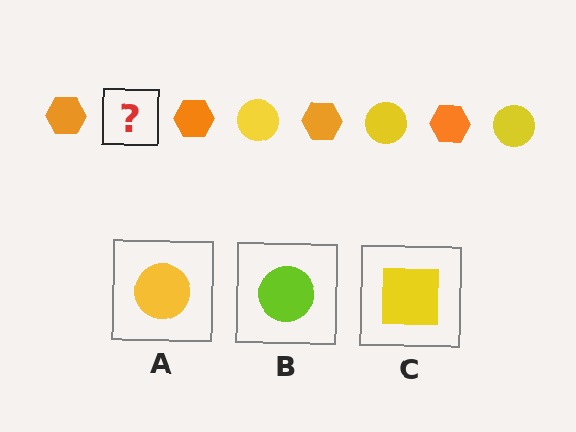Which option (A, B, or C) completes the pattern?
A.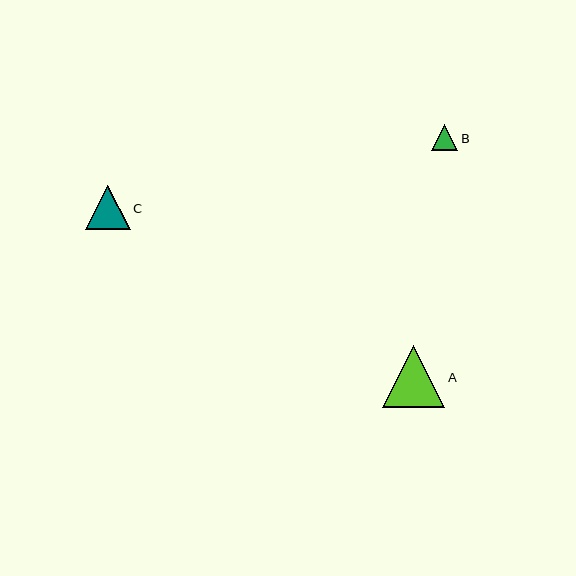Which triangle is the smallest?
Triangle B is the smallest with a size of approximately 26 pixels.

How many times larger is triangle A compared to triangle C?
Triangle A is approximately 1.4 times the size of triangle C.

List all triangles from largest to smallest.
From largest to smallest: A, C, B.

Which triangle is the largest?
Triangle A is the largest with a size of approximately 62 pixels.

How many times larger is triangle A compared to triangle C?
Triangle A is approximately 1.4 times the size of triangle C.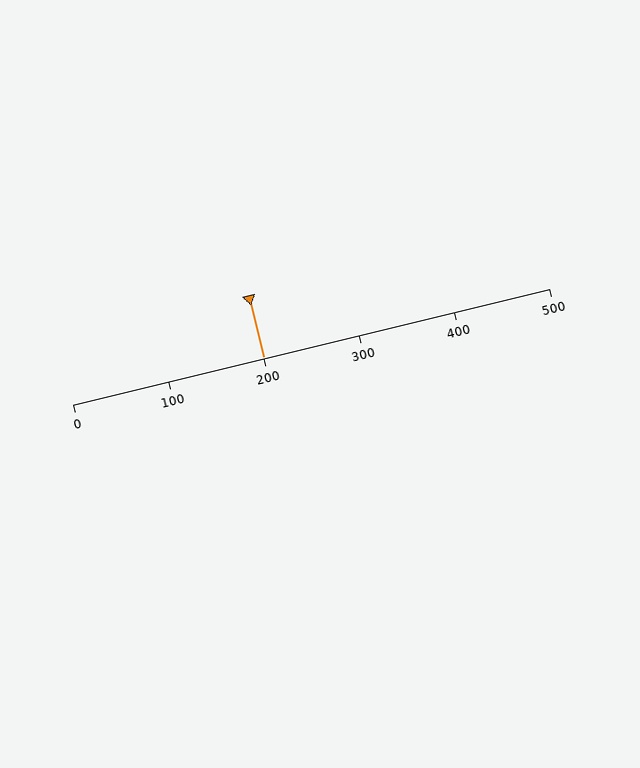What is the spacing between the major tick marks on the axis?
The major ticks are spaced 100 apart.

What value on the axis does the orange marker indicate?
The marker indicates approximately 200.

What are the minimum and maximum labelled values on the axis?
The axis runs from 0 to 500.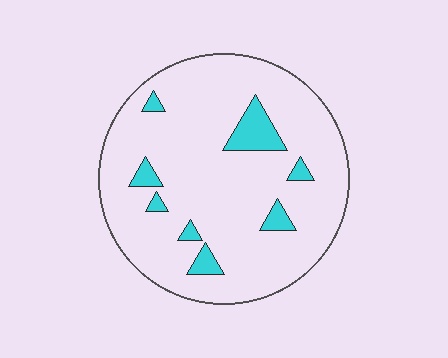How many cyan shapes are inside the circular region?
8.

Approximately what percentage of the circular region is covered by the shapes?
Approximately 10%.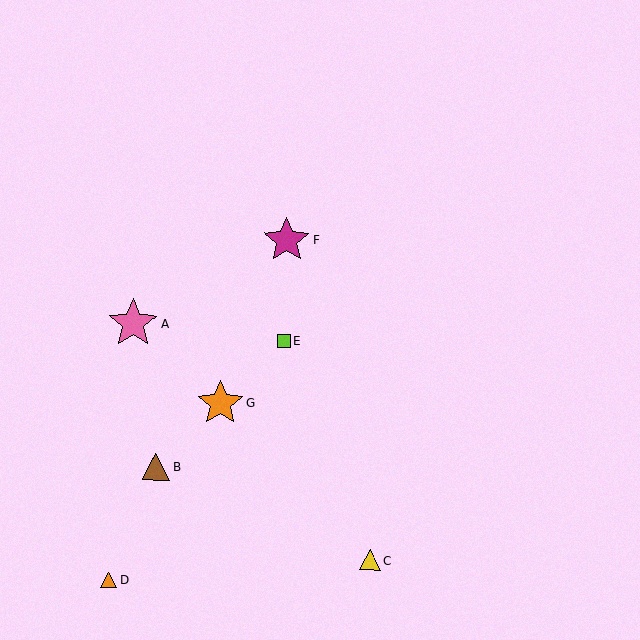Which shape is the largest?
The pink star (labeled A) is the largest.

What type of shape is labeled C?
Shape C is a yellow triangle.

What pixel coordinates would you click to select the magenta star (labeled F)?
Click at (286, 240) to select the magenta star F.